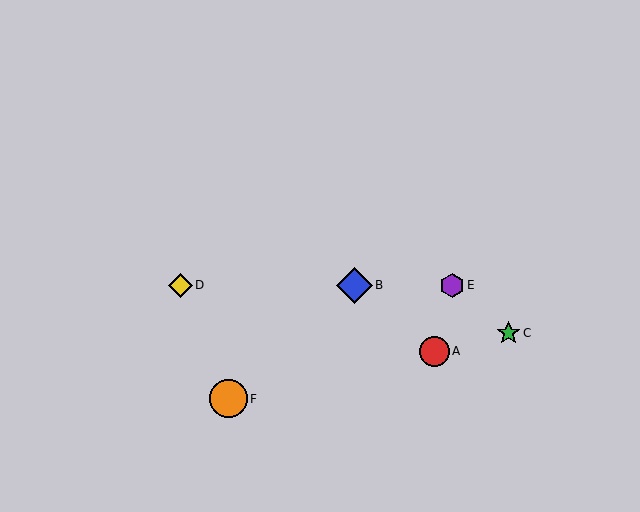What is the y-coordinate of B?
Object B is at y≈285.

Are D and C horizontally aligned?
No, D is at y≈285 and C is at y≈333.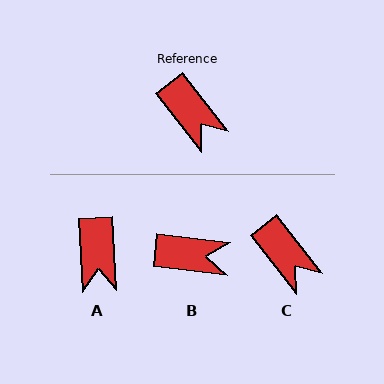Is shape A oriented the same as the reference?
No, it is off by about 35 degrees.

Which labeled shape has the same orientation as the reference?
C.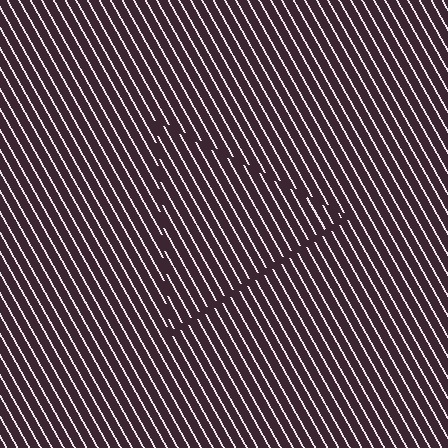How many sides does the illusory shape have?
3 sides — the line-ends trace a triangle.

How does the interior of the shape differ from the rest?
The interior of the shape contains the same grating, shifted by half a period — the contour is defined by the phase discontinuity where line-ends from the inner and outer gratings abut.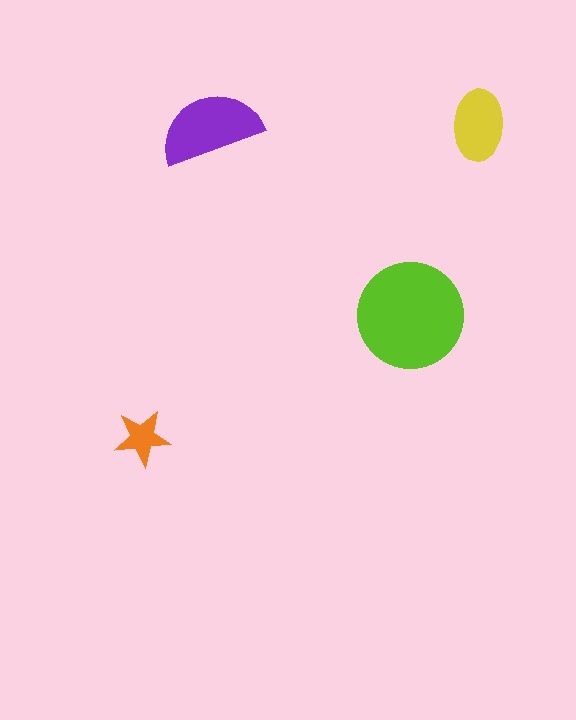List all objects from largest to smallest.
The lime circle, the purple semicircle, the yellow ellipse, the orange star.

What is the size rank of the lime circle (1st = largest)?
1st.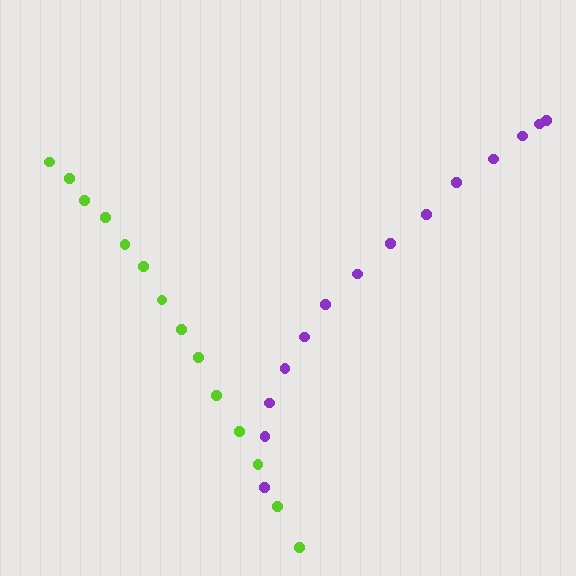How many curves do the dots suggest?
There are 2 distinct paths.